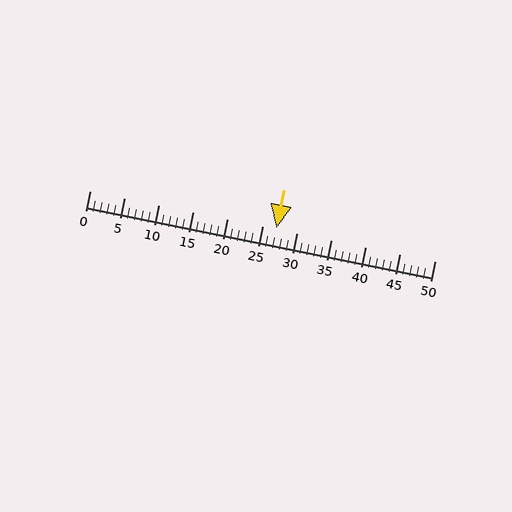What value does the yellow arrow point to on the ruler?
The yellow arrow points to approximately 27.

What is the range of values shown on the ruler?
The ruler shows values from 0 to 50.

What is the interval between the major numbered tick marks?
The major tick marks are spaced 5 units apart.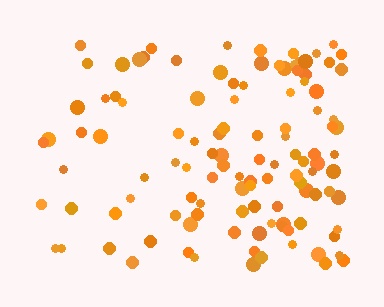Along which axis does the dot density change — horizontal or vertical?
Horizontal.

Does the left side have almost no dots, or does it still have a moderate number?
Still a moderate number, just noticeably fewer than the right.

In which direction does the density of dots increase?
From left to right, with the right side densest.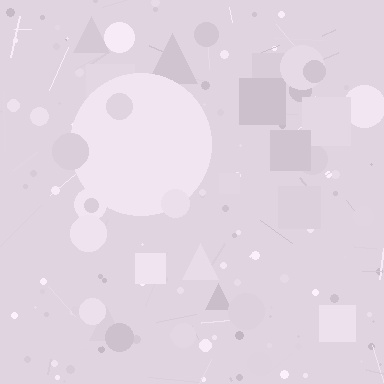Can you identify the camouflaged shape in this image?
The camouflaged shape is a circle.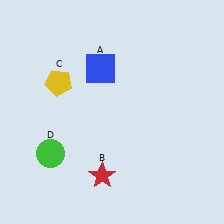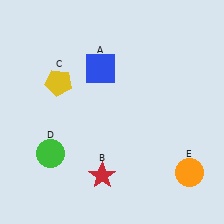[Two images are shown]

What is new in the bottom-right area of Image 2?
An orange circle (E) was added in the bottom-right area of Image 2.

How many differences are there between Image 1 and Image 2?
There is 1 difference between the two images.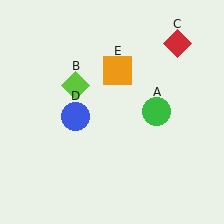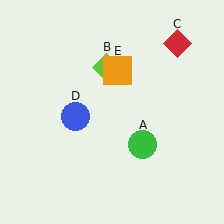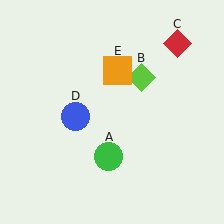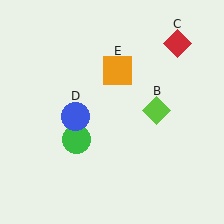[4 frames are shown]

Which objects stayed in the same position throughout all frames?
Red diamond (object C) and blue circle (object D) and orange square (object E) remained stationary.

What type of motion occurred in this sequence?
The green circle (object A), lime diamond (object B) rotated clockwise around the center of the scene.